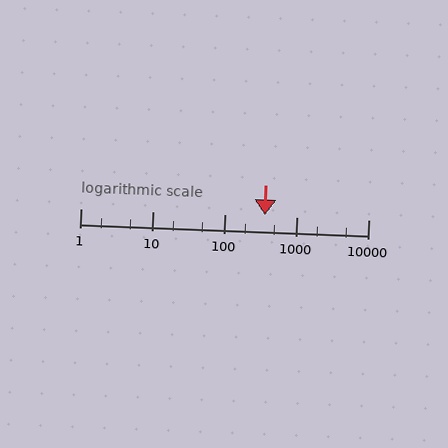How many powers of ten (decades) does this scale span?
The scale spans 4 decades, from 1 to 10000.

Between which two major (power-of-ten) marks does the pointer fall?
The pointer is between 100 and 1000.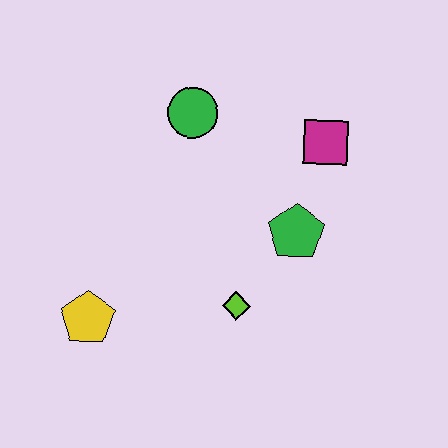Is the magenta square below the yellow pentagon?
No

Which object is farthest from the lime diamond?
The green circle is farthest from the lime diamond.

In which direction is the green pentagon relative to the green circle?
The green pentagon is below the green circle.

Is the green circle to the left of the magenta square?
Yes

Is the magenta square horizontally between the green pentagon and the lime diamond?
No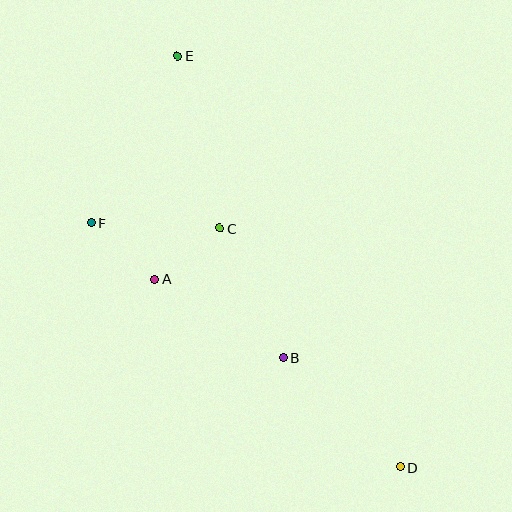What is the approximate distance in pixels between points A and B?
The distance between A and B is approximately 150 pixels.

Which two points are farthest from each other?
Points D and E are farthest from each other.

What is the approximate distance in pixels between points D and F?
The distance between D and F is approximately 394 pixels.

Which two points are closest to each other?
Points A and C are closest to each other.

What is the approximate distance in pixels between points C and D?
The distance between C and D is approximately 300 pixels.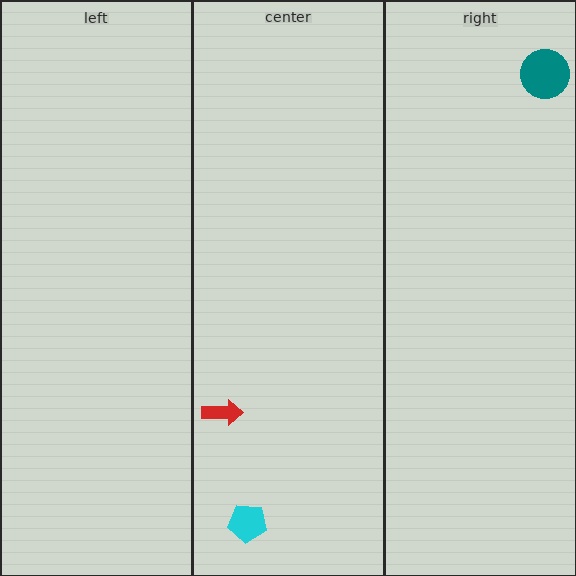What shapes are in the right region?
The teal circle.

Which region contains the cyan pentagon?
The center region.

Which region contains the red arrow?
The center region.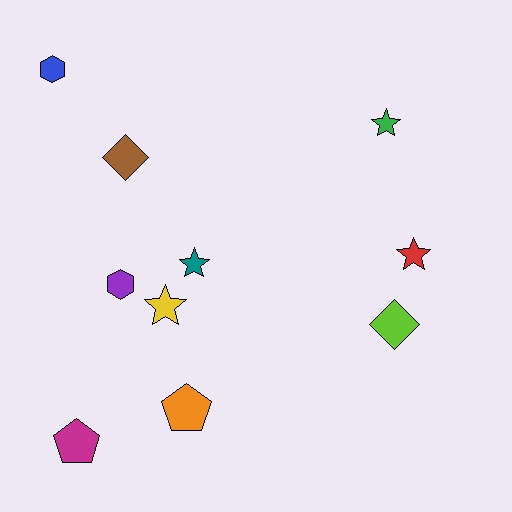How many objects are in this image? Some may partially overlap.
There are 10 objects.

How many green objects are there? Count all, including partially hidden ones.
There is 1 green object.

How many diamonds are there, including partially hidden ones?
There are 2 diamonds.